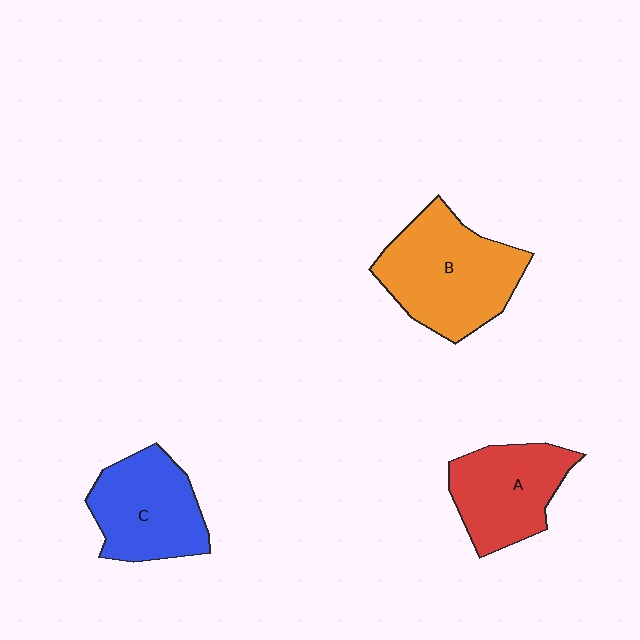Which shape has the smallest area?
Shape A (red).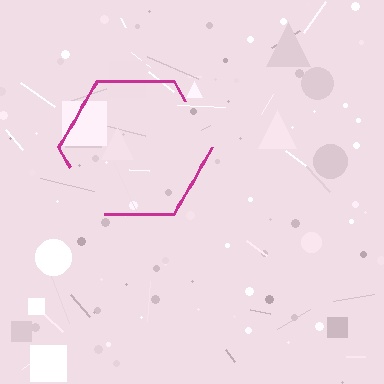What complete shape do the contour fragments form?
The contour fragments form a hexagon.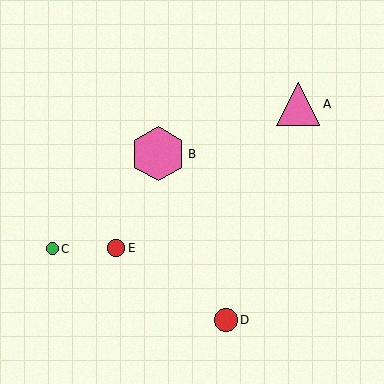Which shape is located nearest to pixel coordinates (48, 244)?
The green circle (labeled C) at (52, 249) is nearest to that location.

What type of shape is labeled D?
Shape D is a red circle.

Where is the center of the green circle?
The center of the green circle is at (52, 249).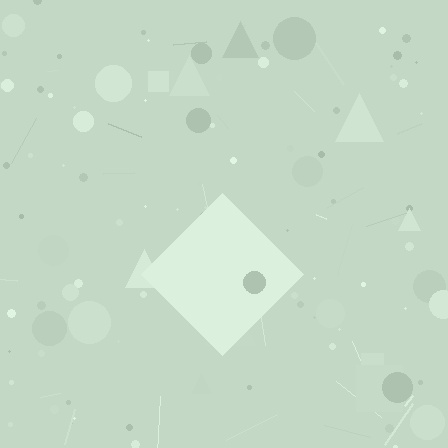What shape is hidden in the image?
A diamond is hidden in the image.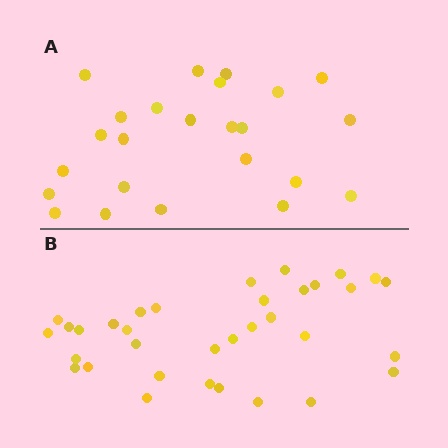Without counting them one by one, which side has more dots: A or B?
Region B (the bottom region) has more dots.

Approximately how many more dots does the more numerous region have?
Region B has roughly 10 or so more dots than region A.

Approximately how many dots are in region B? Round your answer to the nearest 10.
About 30 dots. (The exact count is 34, which rounds to 30.)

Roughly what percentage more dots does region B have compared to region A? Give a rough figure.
About 40% more.